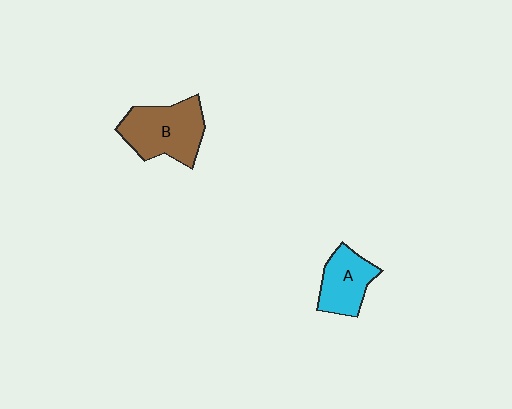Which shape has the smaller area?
Shape A (cyan).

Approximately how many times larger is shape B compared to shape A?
Approximately 1.4 times.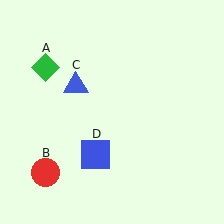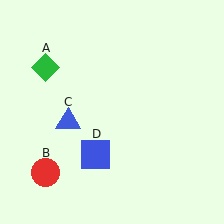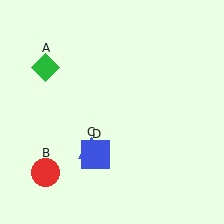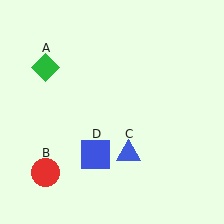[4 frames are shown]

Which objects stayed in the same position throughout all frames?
Green diamond (object A) and red circle (object B) and blue square (object D) remained stationary.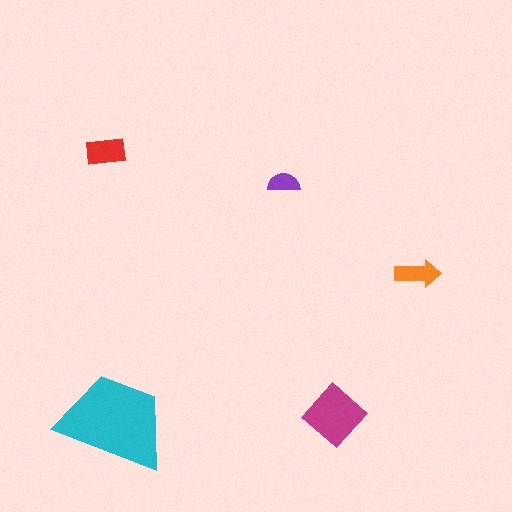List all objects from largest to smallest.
The cyan trapezoid, the magenta diamond, the red rectangle, the orange arrow, the purple semicircle.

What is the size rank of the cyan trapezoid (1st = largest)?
1st.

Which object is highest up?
The red rectangle is topmost.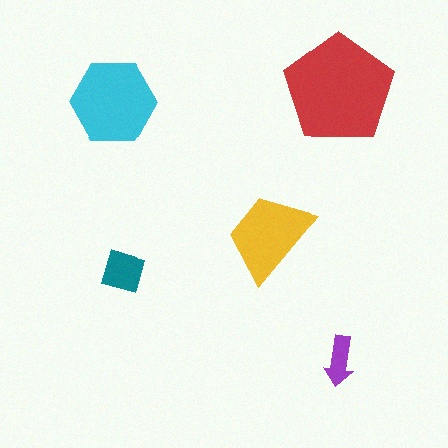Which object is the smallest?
The purple arrow.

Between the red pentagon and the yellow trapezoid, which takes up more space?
The red pentagon.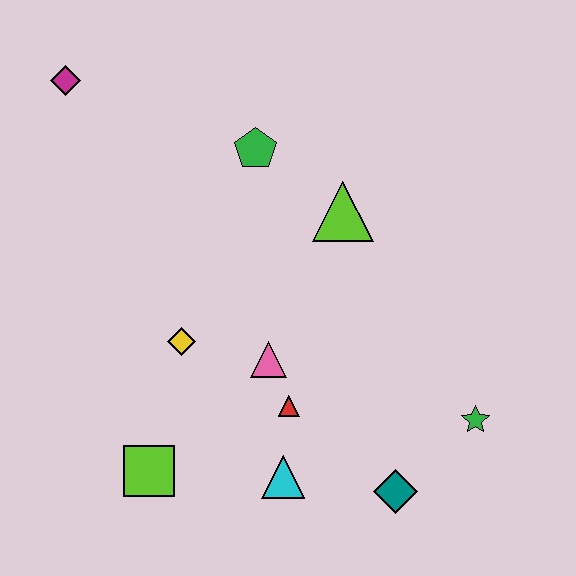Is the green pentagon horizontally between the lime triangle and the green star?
No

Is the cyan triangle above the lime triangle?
No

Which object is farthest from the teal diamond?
The magenta diamond is farthest from the teal diamond.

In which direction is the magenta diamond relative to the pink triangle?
The magenta diamond is above the pink triangle.